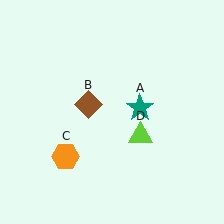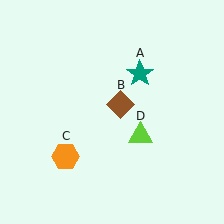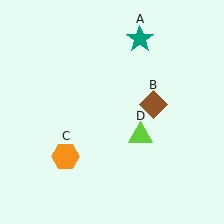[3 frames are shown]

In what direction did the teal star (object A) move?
The teal star (object A) moved up.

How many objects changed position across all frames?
2 objects changed position: teal star (object A), brown diamond (object B).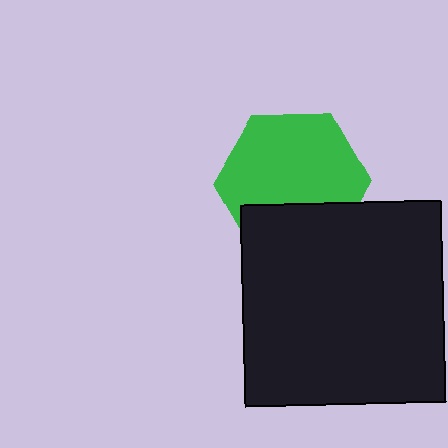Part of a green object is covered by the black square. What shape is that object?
It is a hexagon.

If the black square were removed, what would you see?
You would see the complete green hexagon.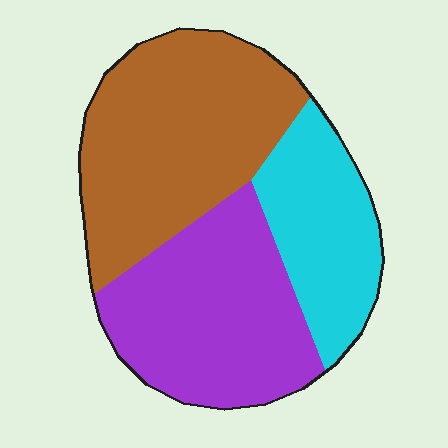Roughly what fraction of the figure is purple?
Purple covers roughly 35% of the figure.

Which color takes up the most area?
Brown, at roughly 40%.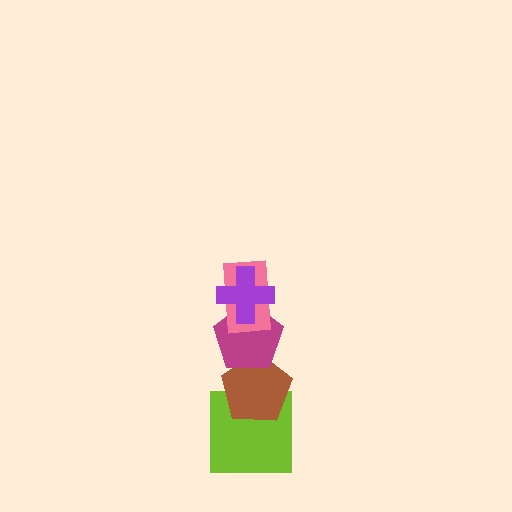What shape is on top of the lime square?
The brown pentagon is on top of the lime square.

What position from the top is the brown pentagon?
The brown pentagon is 4th from the top.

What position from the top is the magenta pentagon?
The magenta pentagon is 3rd from the top.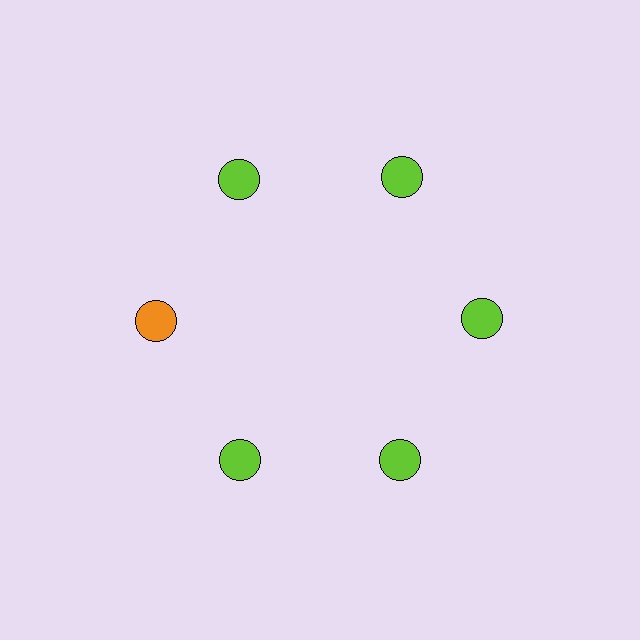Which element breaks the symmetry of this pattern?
The orange circle at roughly the 9 o'clock position breaks the symmetry. All other shapes are lime circles.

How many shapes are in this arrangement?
There are 6 shapes arranged in a ring pattern.